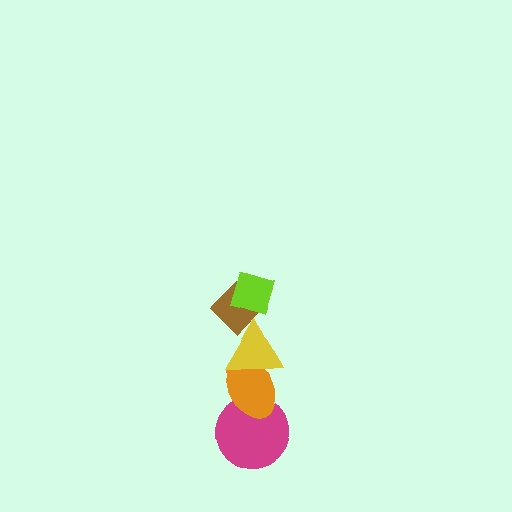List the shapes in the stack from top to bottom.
From top to bottom: the lime diamond, the brown diamond, the yellow triangle, the orange ellipse, the magenta circle.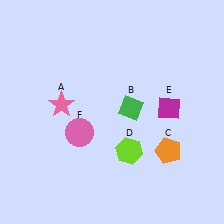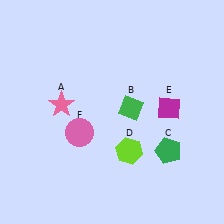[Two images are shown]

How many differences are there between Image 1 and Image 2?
There is 1 difference between the two images.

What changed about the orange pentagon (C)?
In Image 1, C is orange. In Image 2, it changed to green.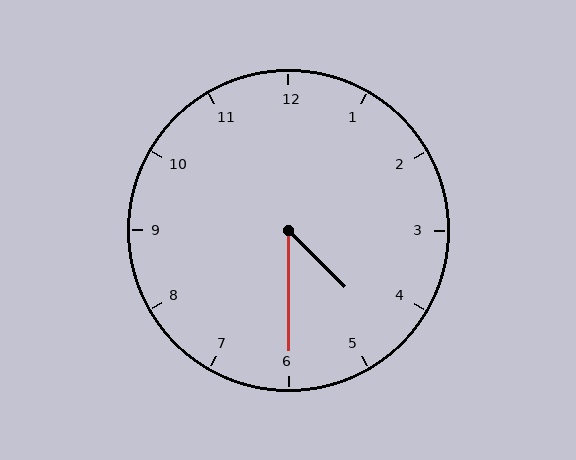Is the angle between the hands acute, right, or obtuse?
It is acute.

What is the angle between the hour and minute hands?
Approximately 45 degrees.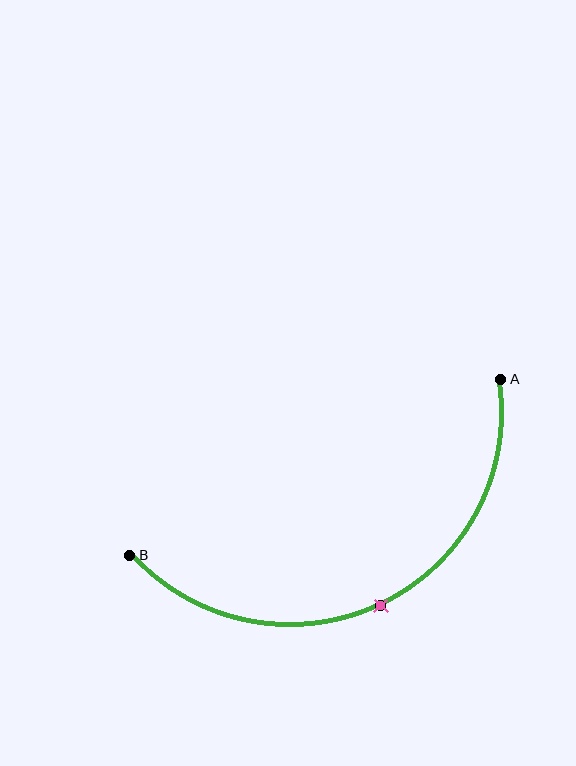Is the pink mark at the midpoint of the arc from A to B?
Yes. The pink mark lies on the arc at equal arc-length from both A and B — it is the arc midpoint.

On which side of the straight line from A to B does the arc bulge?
The arc bulges below the straight line connecting A and B.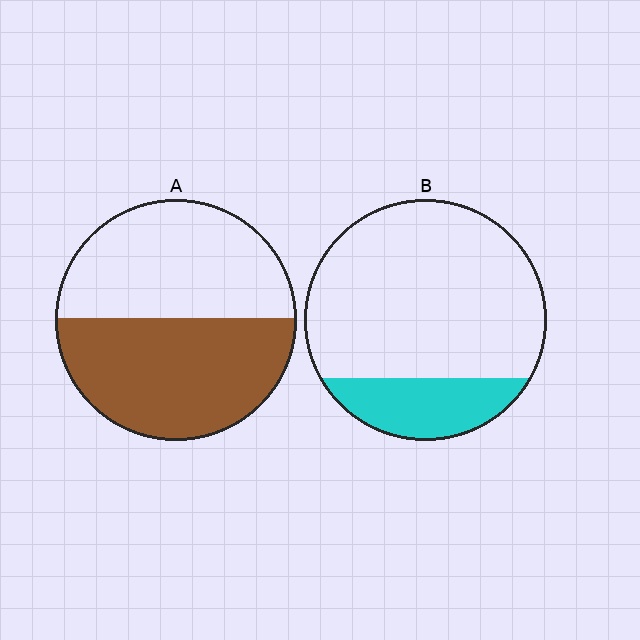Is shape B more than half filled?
No.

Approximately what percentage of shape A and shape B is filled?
A is approximately 50% and B is approximately 20%.